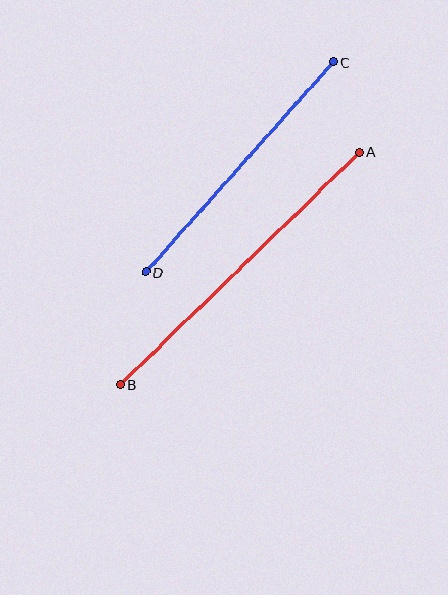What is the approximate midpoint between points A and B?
The midpoint is at approximately (240, 268) pixels.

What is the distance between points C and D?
The distance is approximately 282 pixels.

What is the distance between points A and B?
The distance is approximately 333 pixels.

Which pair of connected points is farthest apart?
Points A and B are farthest apart.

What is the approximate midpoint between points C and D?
The midpoint is at approximately (240, 167) pixels.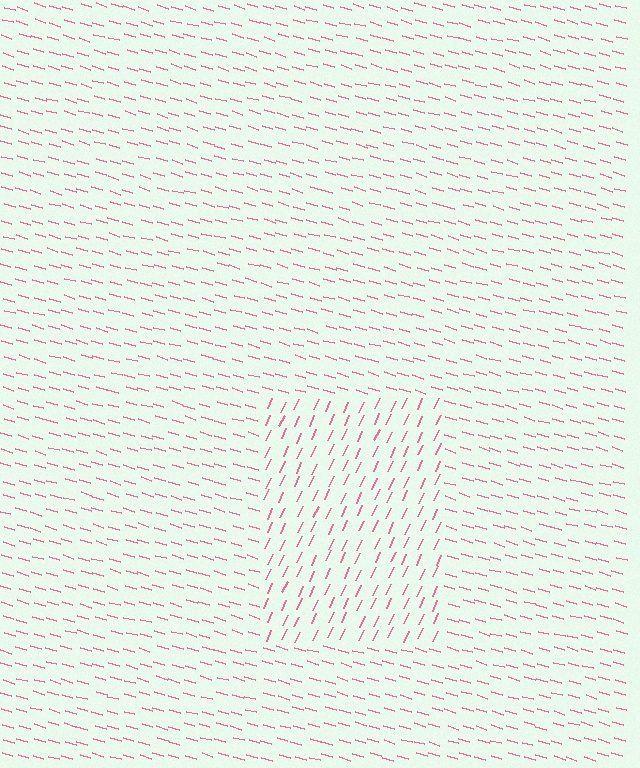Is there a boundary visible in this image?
Yes, there is a texture boundary formed by a change in line orientation.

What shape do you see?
I see a rectangle.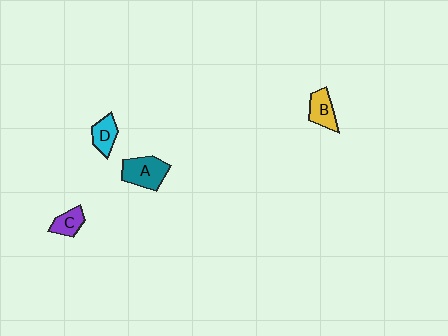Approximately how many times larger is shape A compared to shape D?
Approximately 1.6 times.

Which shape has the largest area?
Shape A (teal).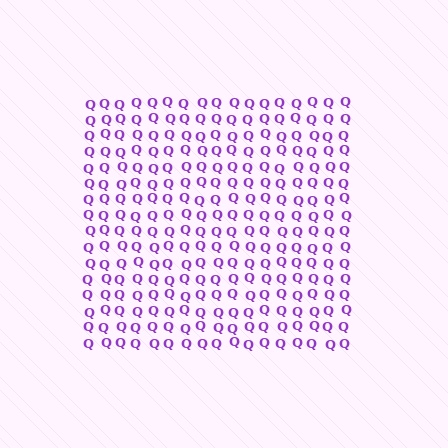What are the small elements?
The small elements are letter Q's.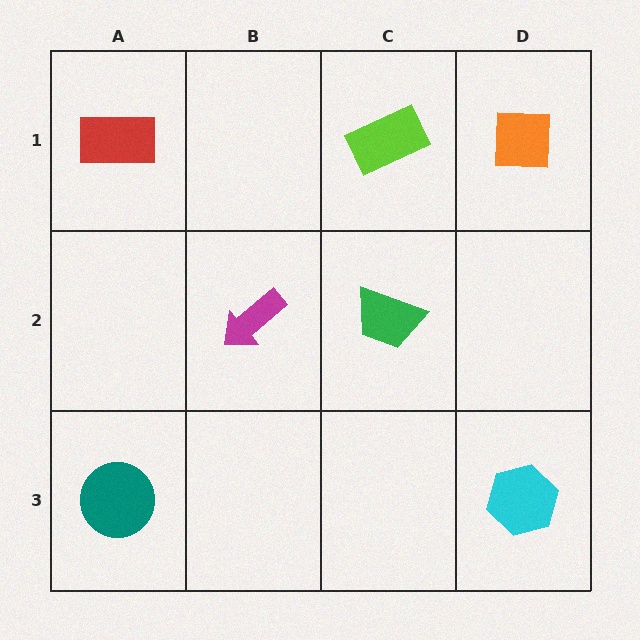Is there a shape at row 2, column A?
No, that cell is empty.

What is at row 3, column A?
A teal circle.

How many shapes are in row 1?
3 shapes.